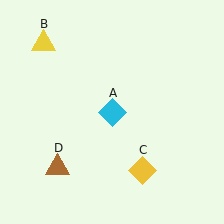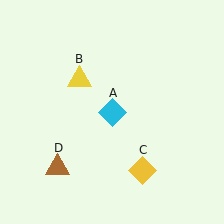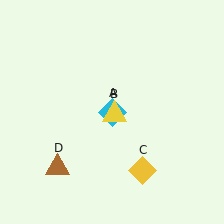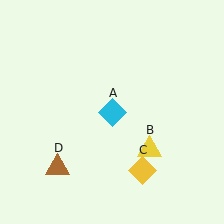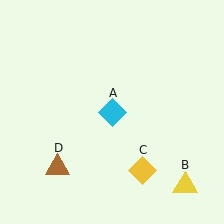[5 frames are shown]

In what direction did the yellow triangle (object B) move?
The yellow triangle (object B) moved down and to the right.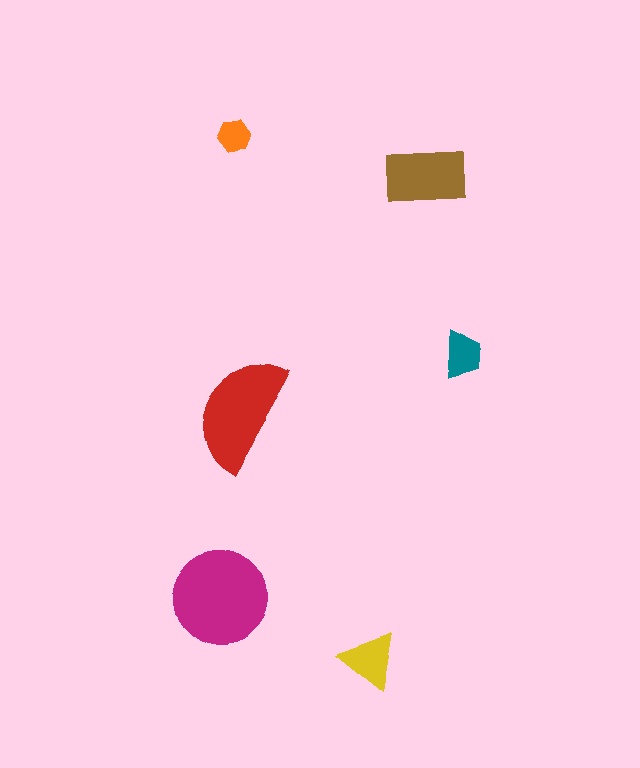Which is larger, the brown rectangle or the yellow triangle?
The brown rectangle.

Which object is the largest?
The magenta circle.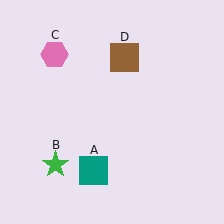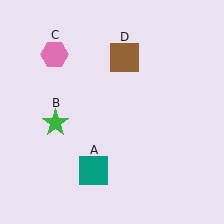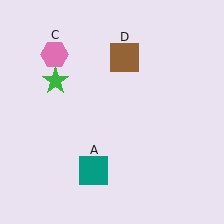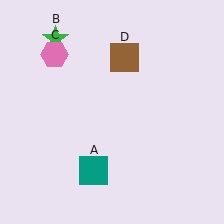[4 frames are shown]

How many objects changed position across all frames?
1 object changed position: green star (object B).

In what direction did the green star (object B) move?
The green star (object B) moved up.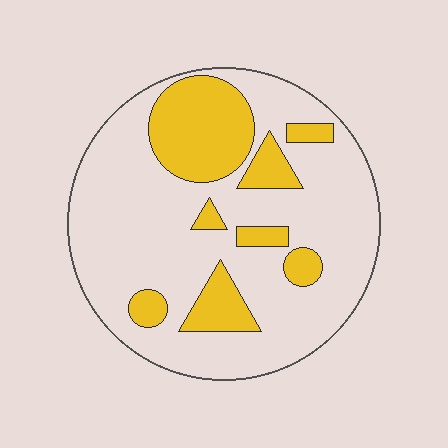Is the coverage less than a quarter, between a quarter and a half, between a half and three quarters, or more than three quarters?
Between a quarter and a half.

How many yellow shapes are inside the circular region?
8.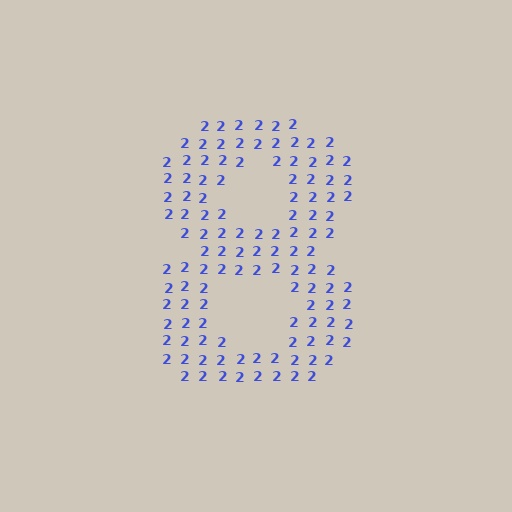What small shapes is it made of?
It is made of small digit 2's.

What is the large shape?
The large shape is the digit 8.